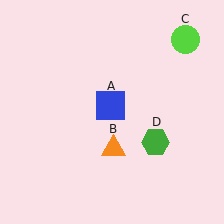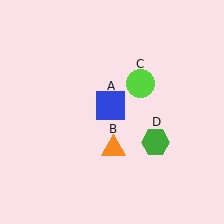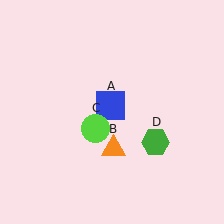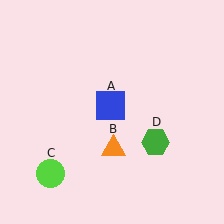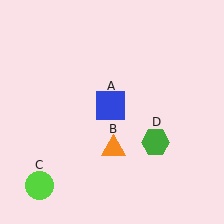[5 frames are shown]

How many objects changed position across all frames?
1 object changed position: lime circle (object C).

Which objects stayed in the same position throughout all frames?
Blue square (object A) and orange triangle (object B) and green hexagon (object D) remained stationary.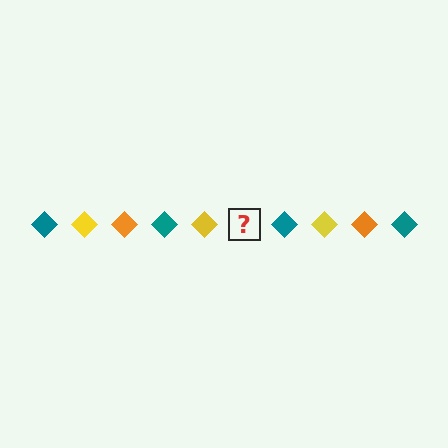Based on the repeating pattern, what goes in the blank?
The blank should be an orange diamond.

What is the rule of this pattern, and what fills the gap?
The rule is that the pattern cycles through teal, yellow, orange diamonds. The gap should be filled with an orange diamond.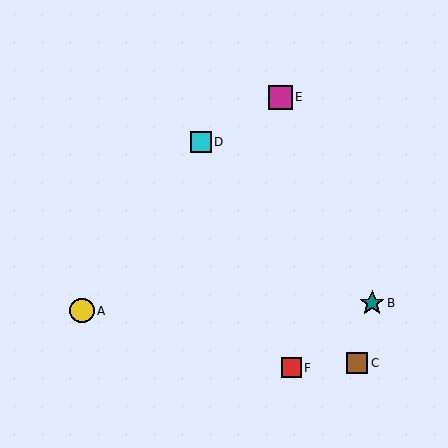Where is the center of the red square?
The center of the red square is at (291, 368).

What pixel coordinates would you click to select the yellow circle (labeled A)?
Click at (82, 311) to select the yellow circle A.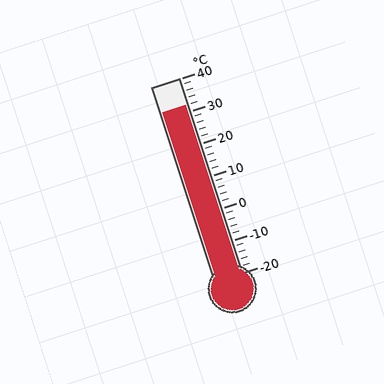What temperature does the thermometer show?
The thermometer shows approximately 32°C.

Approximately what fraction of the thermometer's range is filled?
The thermometer is filled to approximately 85% of its range.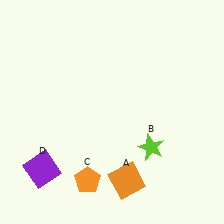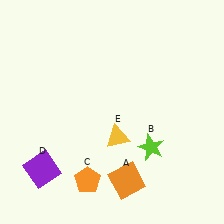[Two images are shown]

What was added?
A yellow triangle (E) was added in Image 2.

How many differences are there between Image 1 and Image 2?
There is 1 difference between the two images.